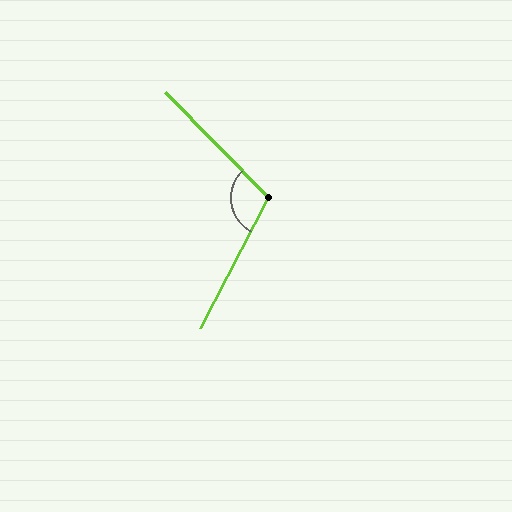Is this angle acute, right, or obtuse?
It is obtuse.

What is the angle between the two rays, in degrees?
Approximately 108 degrees.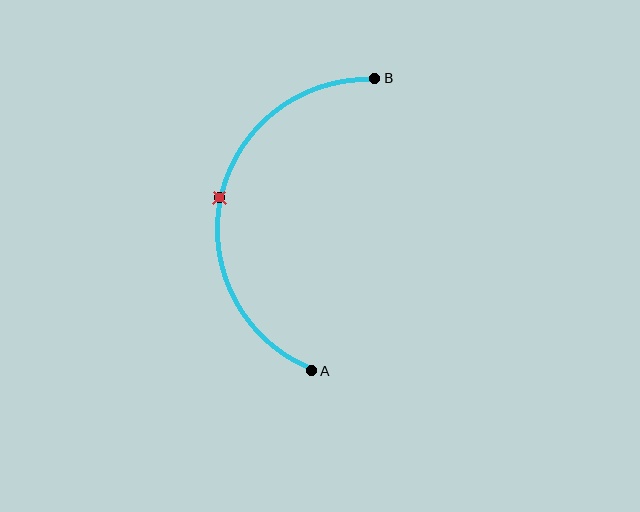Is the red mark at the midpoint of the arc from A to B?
Yes. The red mark lies on the arc at equal arc-length from both A and B — it is the arc midpoint.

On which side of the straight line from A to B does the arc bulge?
The arc bulges to the left of the straight line connecting A and B.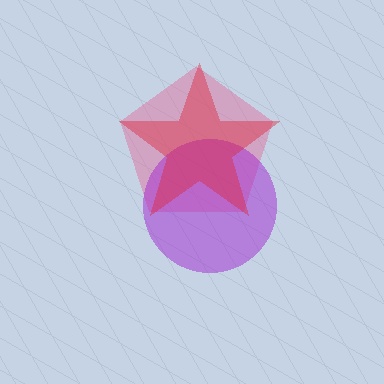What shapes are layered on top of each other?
The layered shapes are: a pink pentagon, a purple circle, a red star.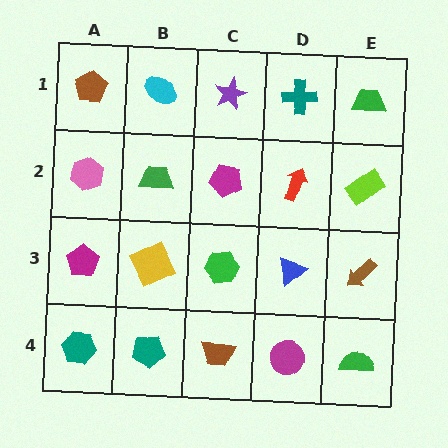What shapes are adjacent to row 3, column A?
A pink hexagon (row 2, column A), a teal hexagon (row 4, column A), a yellow square (row 3, column B).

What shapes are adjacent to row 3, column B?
A green trapezoid (row 2, column B), a teal pentagon (row 4, column B), a magenta pentagon (row 3, column A), a green hexagon (row 3, column C).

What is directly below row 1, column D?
A red arrow.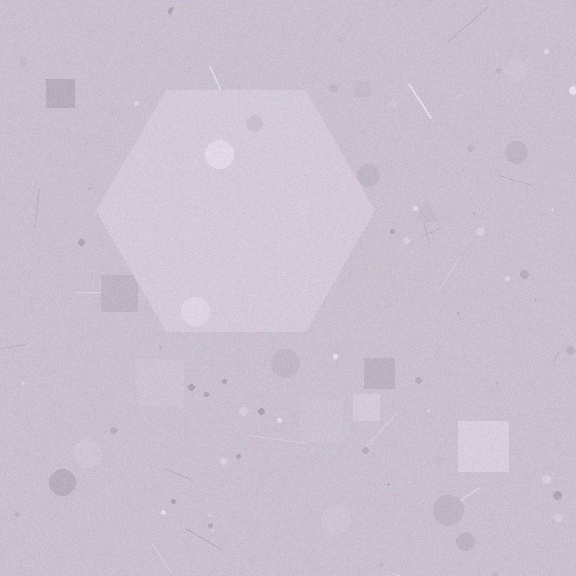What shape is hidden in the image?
A hexagon is hidden in the image.